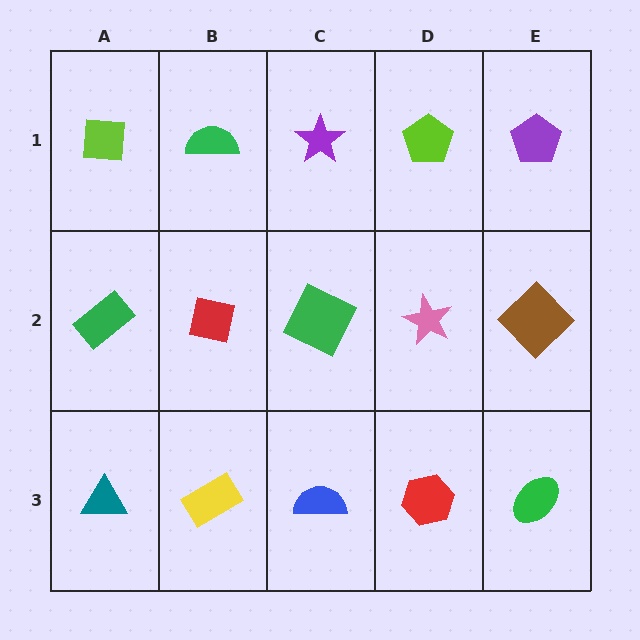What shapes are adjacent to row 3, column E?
A brown diamond (row 2, column E), a red hexagon (row 3, column D).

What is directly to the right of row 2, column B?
A green square.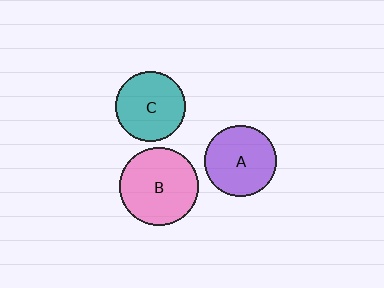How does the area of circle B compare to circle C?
Approximately 1.3 times.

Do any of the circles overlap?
No, none of the circles overlap.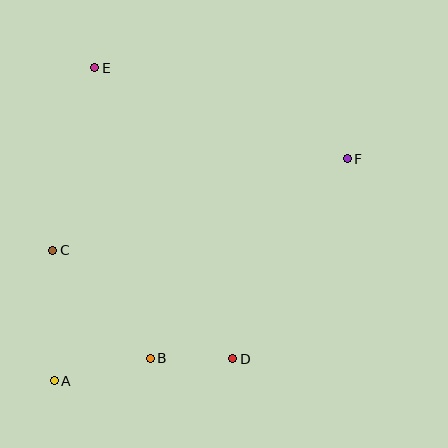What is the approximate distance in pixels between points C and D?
The distance between C and D is approximately 210 pixels.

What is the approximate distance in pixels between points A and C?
The distance between A and C is approximately 130 pixels.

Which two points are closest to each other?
Points B and D are closest to each other.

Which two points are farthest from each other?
Points A and F are farthest from each other.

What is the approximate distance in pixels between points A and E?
The distance between A and E is approximately 315 pixels.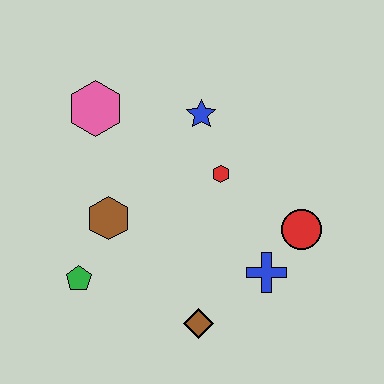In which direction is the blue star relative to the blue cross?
The blue star is above the blue cross.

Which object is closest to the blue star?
The red hexagon is closest to the blue star.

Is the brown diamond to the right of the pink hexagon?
Yes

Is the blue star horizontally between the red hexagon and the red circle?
No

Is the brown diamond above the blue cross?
No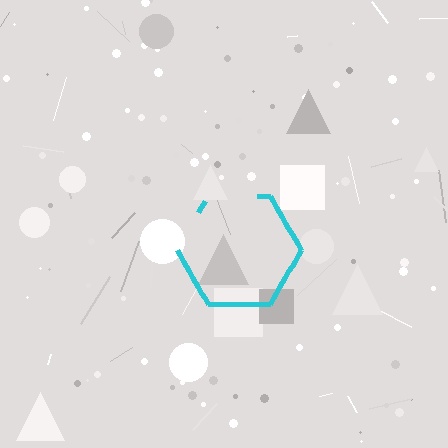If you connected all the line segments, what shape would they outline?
They would outline a hexagon.